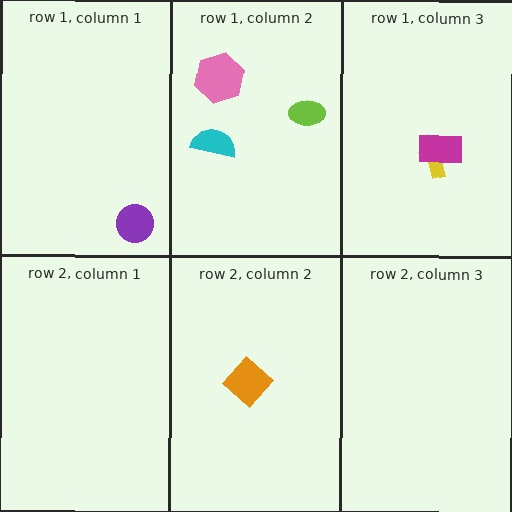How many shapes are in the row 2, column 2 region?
1.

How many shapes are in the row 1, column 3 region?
2.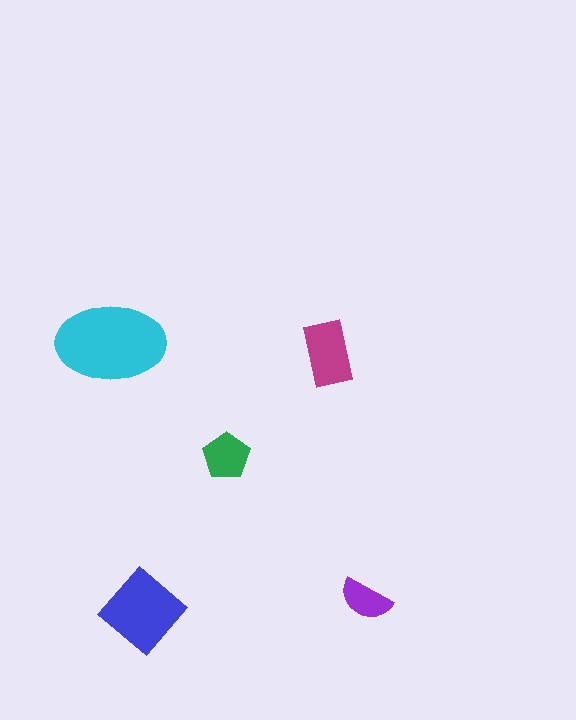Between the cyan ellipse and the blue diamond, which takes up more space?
The cyan ellipse.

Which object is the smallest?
The purple semicircle.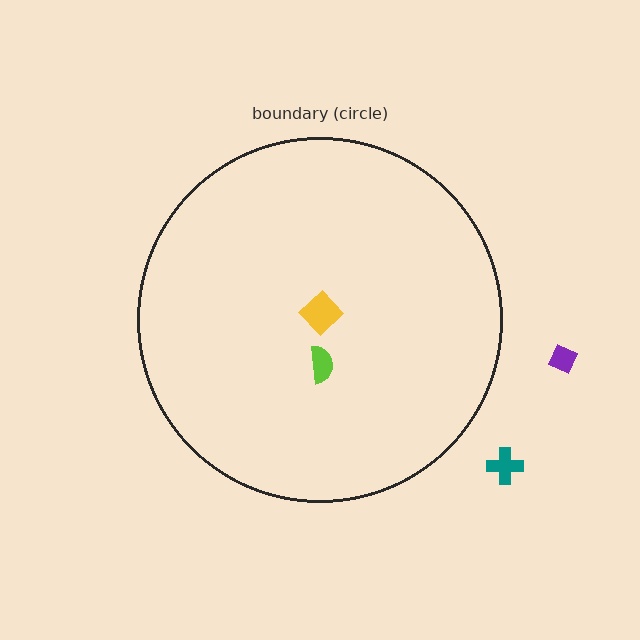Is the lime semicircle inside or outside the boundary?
Inside.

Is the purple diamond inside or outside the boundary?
Outside.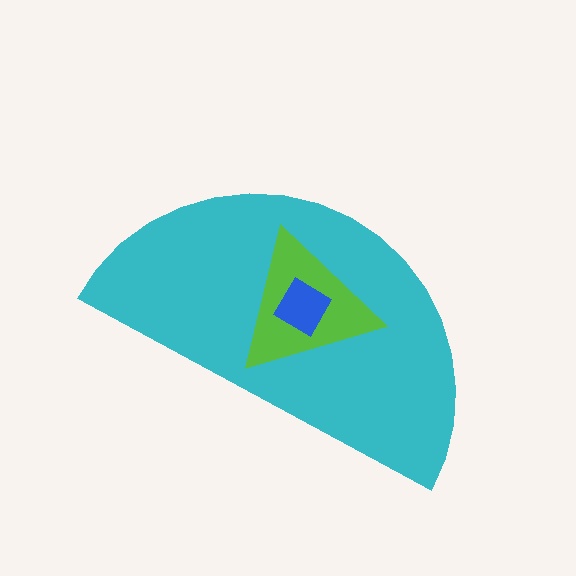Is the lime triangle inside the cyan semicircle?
Yes.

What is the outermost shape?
The cyan semicircle.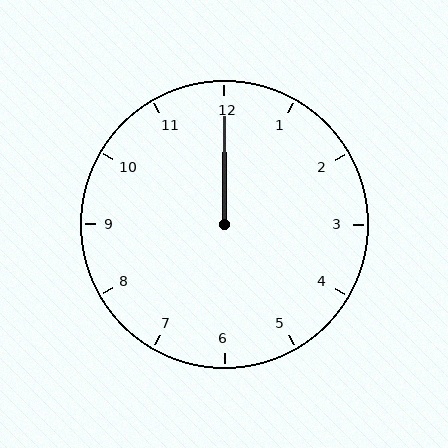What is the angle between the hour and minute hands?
Approximately 0 degrees.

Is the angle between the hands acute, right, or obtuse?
It is acute.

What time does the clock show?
12:00.